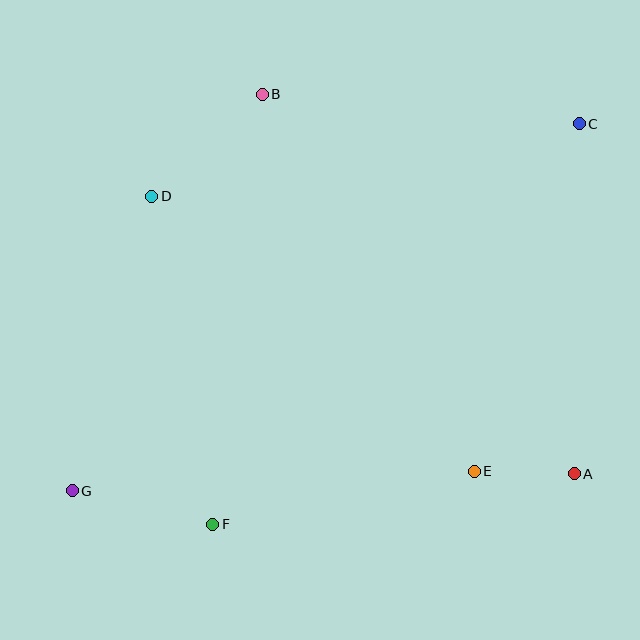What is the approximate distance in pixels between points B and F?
The distance between B and F is approximately 433 pixels.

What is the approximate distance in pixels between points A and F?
The distance between A and F is approximately 365 pixels.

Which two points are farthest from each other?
Points C and G are farthest from each other.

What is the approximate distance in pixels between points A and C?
The distance between A and C is approximately 350 pixels.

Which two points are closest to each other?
Points A and E are closest to each other.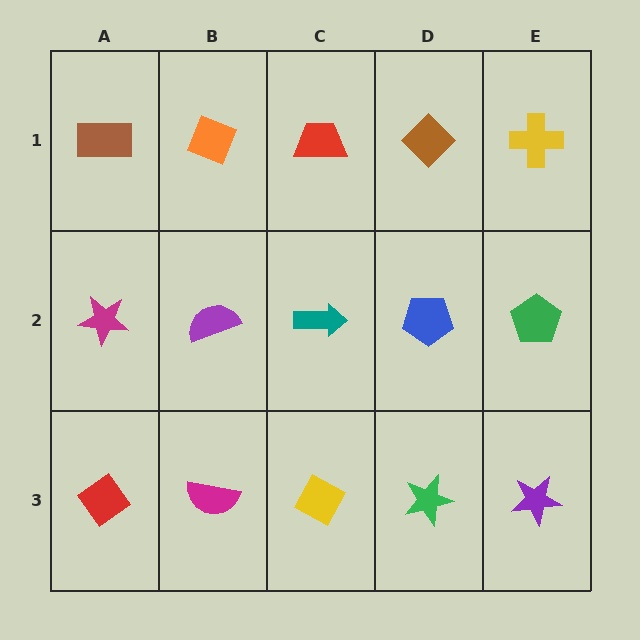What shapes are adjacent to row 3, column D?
A blue pentagon (row 2, column D), a yellow diamond (row 3, column C), a purple star (row 3, column E).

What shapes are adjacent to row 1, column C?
A teal arrow (row 2, column C), an orange diamond (row 1, column B), a brown diamond (row 1, column D).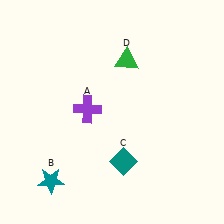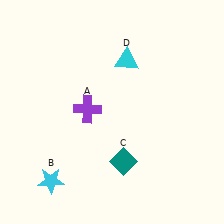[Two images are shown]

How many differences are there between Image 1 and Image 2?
There are 2 differences between the two images.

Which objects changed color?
B changed from teal to cyan. D changed from green to cyan.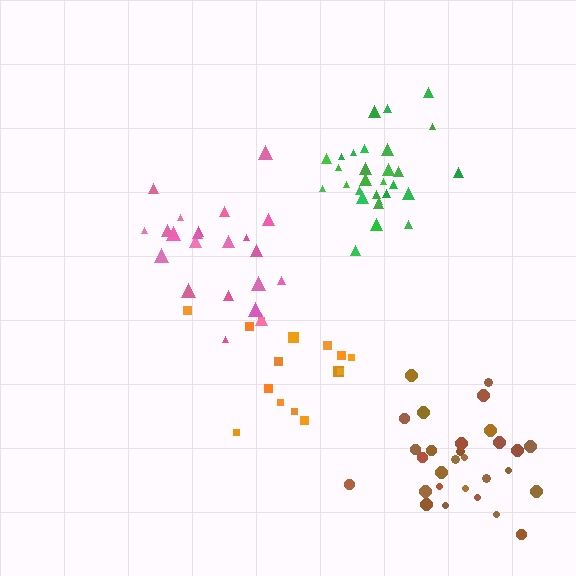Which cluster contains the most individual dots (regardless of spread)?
Brown (30).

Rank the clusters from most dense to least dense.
green, brown, pink, orange.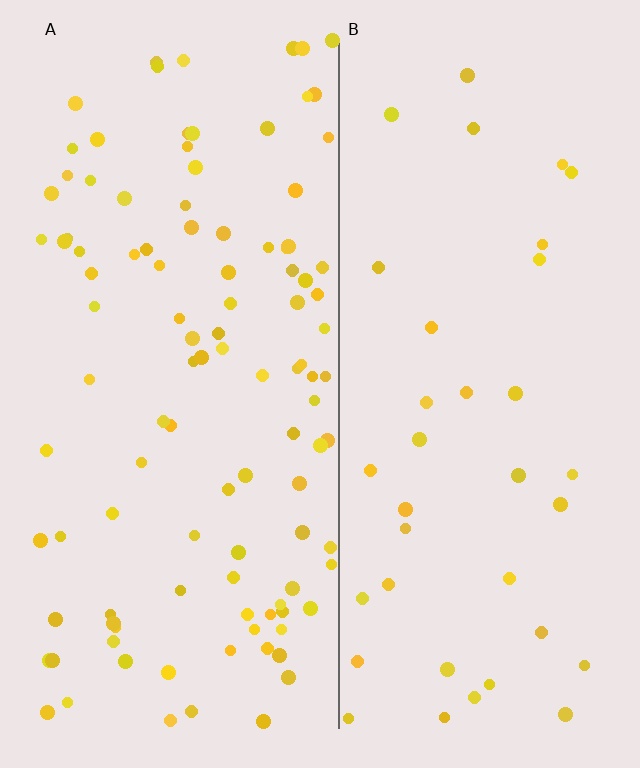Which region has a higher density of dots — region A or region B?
A (the left).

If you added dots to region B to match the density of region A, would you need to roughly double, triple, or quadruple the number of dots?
Approximately triple.